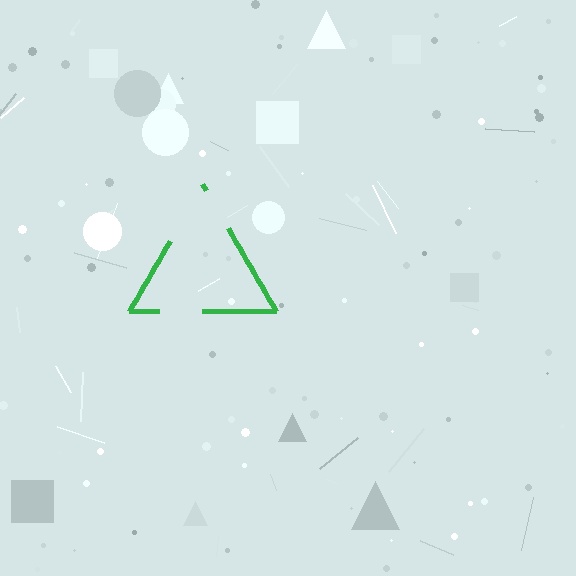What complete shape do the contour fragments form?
The contour fragments form a triangle.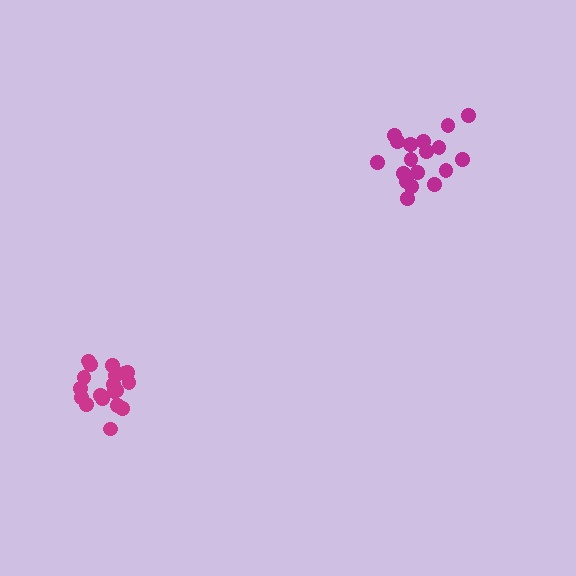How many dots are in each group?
Group 1: 18 dots, Group 2: 19 dots (37 total).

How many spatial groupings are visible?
There are 2 spatial groupings.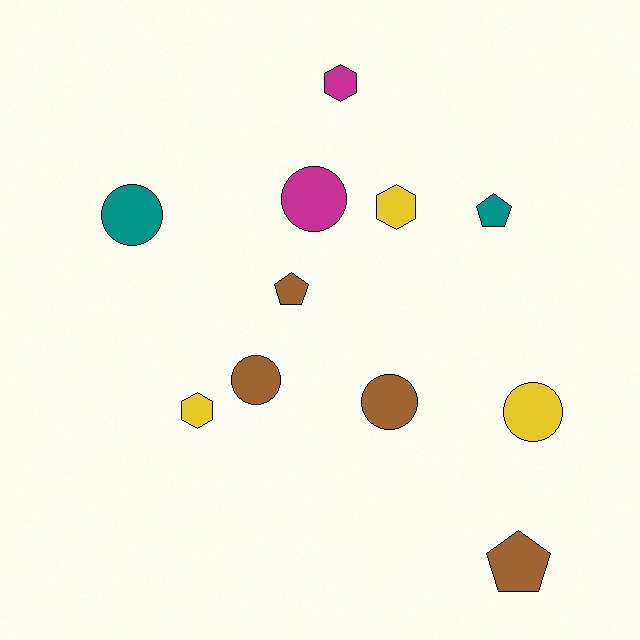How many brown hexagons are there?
There are no brown hexagons.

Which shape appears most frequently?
Circle, with 5 objects.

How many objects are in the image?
There are 11 objects.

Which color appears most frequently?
Brown, with 4 objects.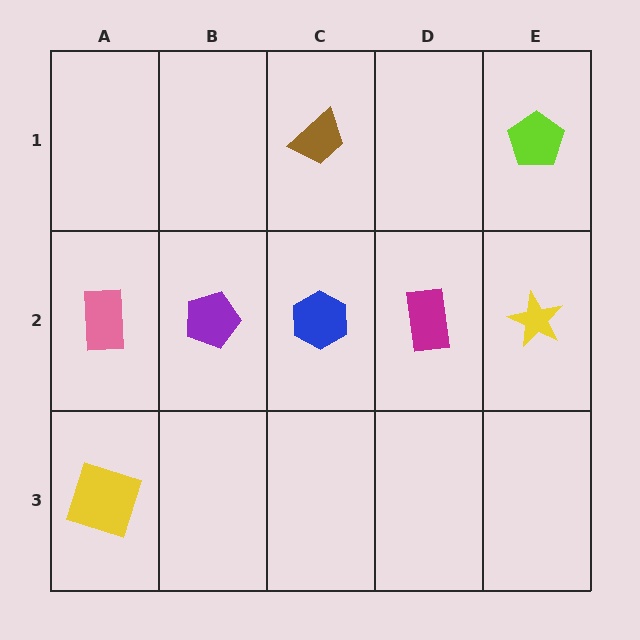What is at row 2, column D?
A magenta rectangle.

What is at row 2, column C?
A blue hexagon.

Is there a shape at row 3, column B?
No, that cell is empty.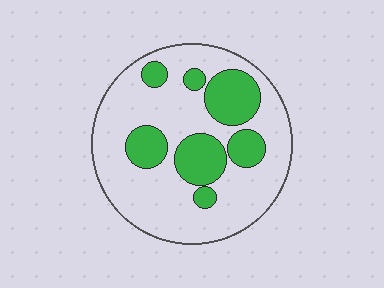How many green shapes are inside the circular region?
7.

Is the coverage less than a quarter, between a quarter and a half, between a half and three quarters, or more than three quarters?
Between a quarter and a half.